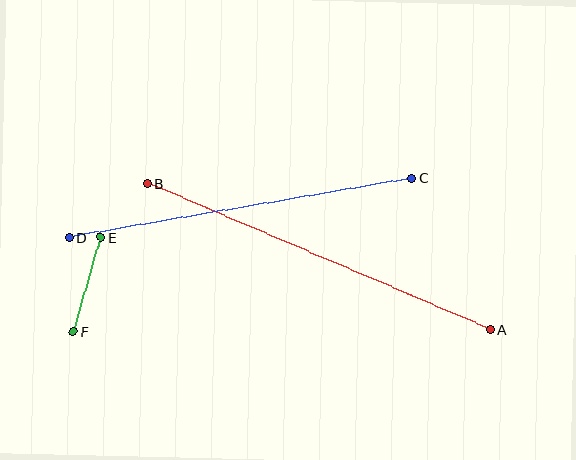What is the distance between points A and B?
The distance is approximately 373 pixels.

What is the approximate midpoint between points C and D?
The midpoint is at approximately (241, 208) pixels.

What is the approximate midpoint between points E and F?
The midpoint is at approximately (87, 284) pixels.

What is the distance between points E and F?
The distance is approximately 98 pixels.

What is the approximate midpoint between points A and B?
The midpoint is at approximately (319, 257) pixels.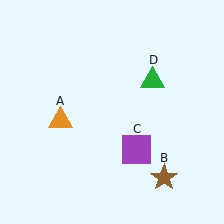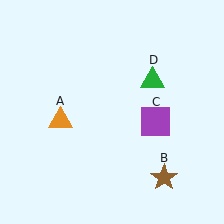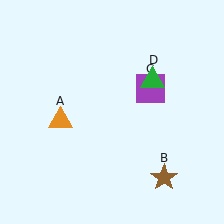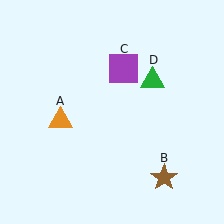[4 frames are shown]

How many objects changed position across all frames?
1 object changed position: purple square (object C).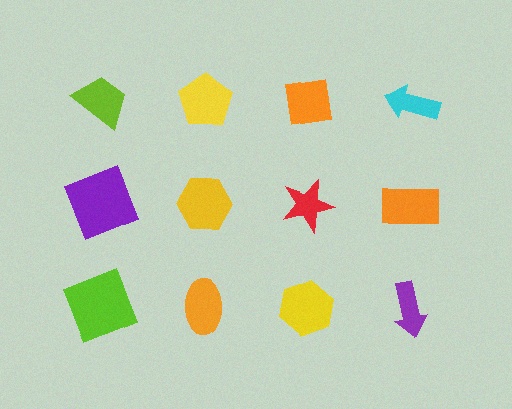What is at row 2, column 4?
An orange rectangle.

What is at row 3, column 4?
A purple arrow.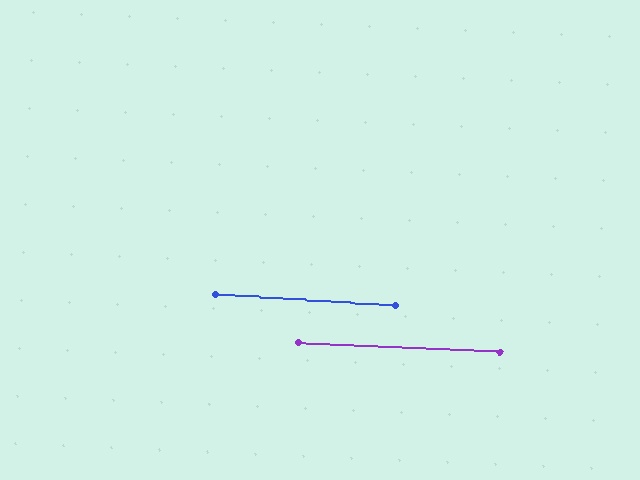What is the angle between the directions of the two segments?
Approximately 1 degree.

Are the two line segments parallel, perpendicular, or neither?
Parallel — their directions differ by only 0.8°.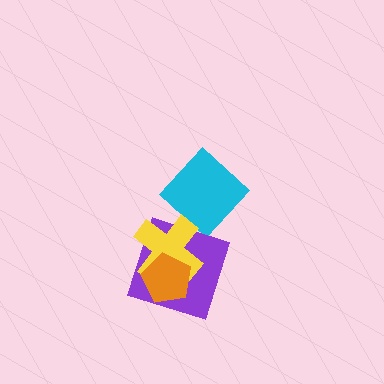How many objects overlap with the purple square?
2 objects overlap with the purple square.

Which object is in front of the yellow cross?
The orange pentagon is in front of the yellow cross.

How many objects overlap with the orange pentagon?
2 objects overlap with the orange pentagon.